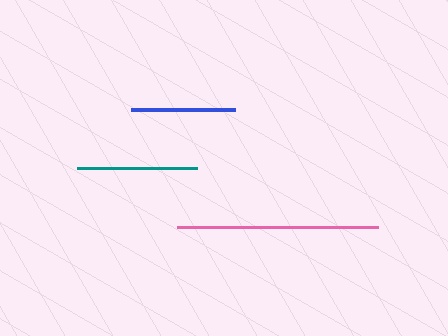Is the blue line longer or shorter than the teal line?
The teal line is longer than the blue line.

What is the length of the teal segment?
The teal segment is approximately 120 pixels long.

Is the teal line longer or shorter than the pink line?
The pink line is longer than the teal line.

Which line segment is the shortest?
The blue line is the shortest at approximately 104 pixels.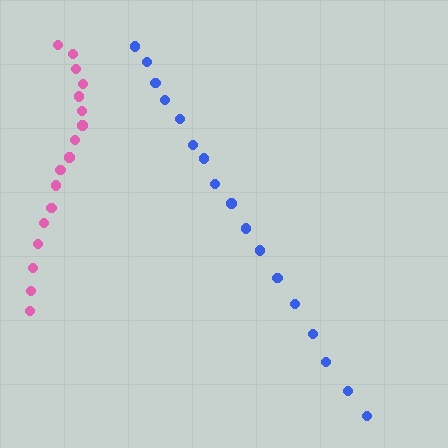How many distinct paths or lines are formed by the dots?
There are 2 distinct paths.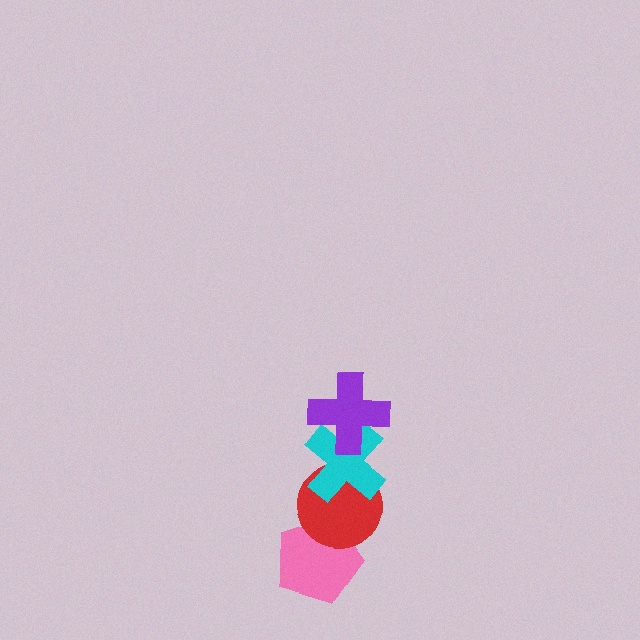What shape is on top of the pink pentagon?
The red circle is on top of the pink pentagon.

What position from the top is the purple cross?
The purple cross is 1st from the top.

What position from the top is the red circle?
The red circle is 3rd from the top.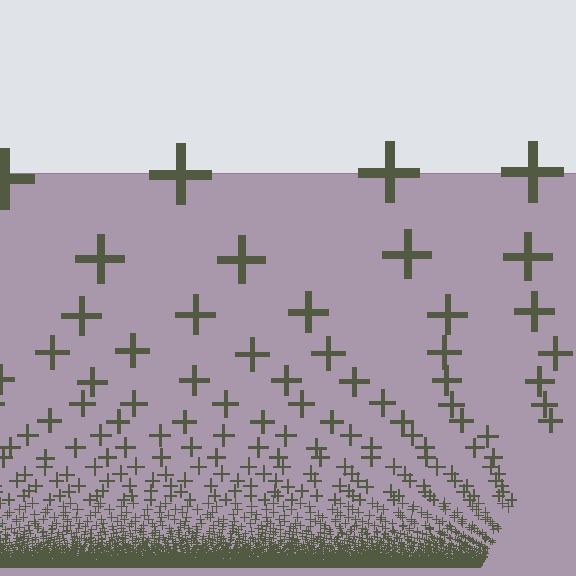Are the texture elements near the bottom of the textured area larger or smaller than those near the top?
Smaller. The gradient is inverted — elements near the bottom are smaller and denser.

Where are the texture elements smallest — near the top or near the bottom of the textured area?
Near the bottom.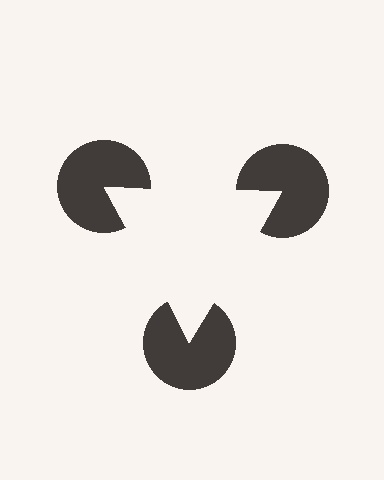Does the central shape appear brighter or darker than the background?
It typically appears slightly brighter than the background, even though no actual brightness change is drawn.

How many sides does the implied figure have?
3 sides.